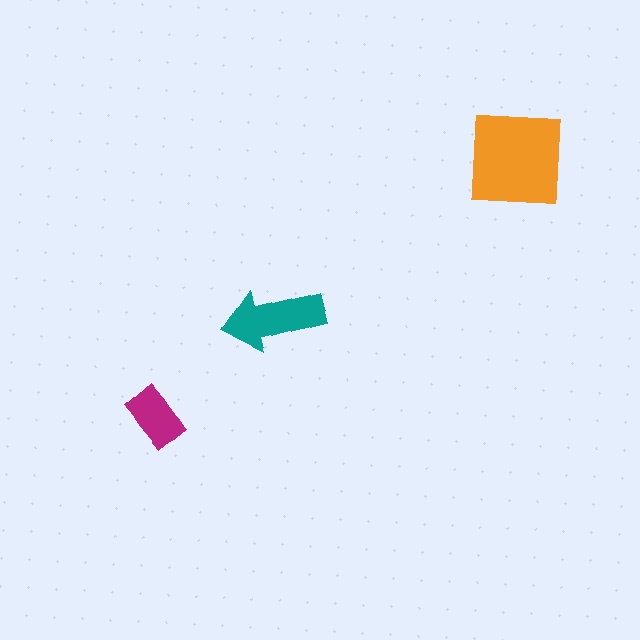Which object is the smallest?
The magenta rectangle.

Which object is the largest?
The orange square.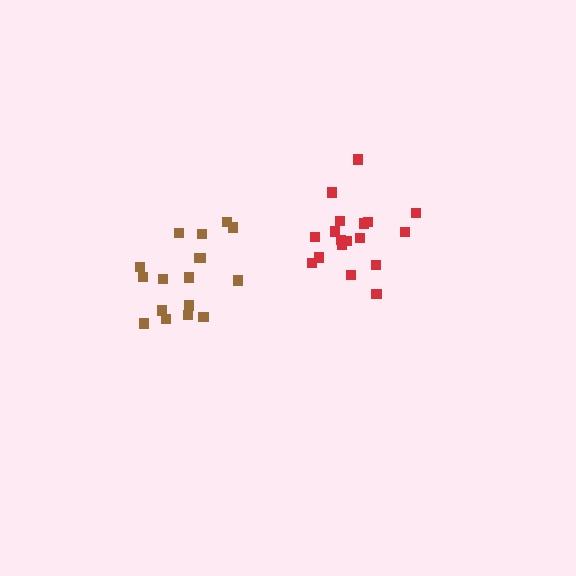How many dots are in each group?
Group 1: 17 dots, Group 2: 18 dots (35 total).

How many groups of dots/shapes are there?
There are 2 groups.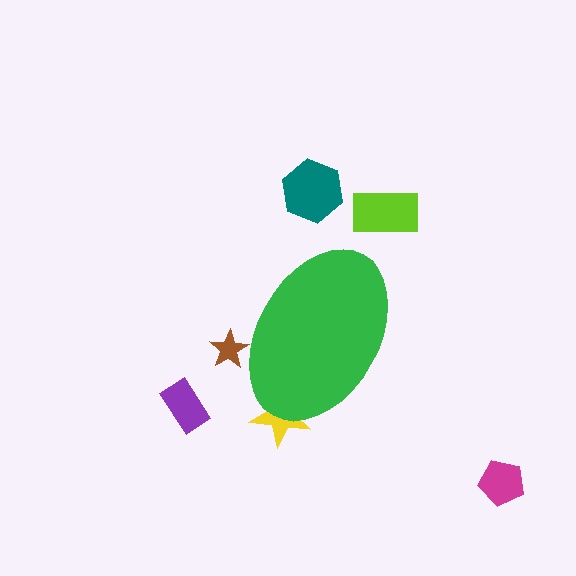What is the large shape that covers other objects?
A green ellipse.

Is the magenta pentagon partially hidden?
No, the magenta pentagon is fully visible.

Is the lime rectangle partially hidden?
No, the lime rectangle is fully visible.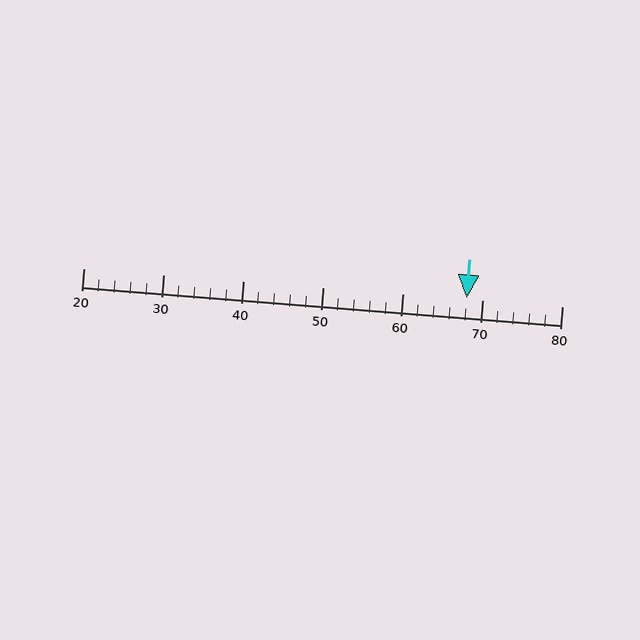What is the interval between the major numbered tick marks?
The major tick marks are spaced 10 units apart.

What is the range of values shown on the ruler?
The ruler shows values from 20 to 80.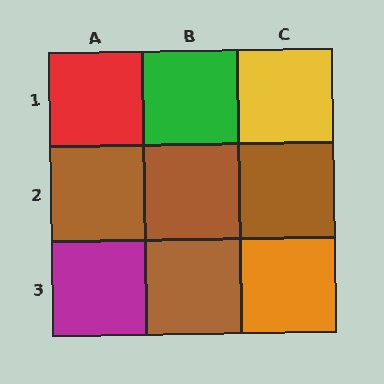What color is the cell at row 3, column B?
Brown.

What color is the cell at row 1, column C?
Yellow.